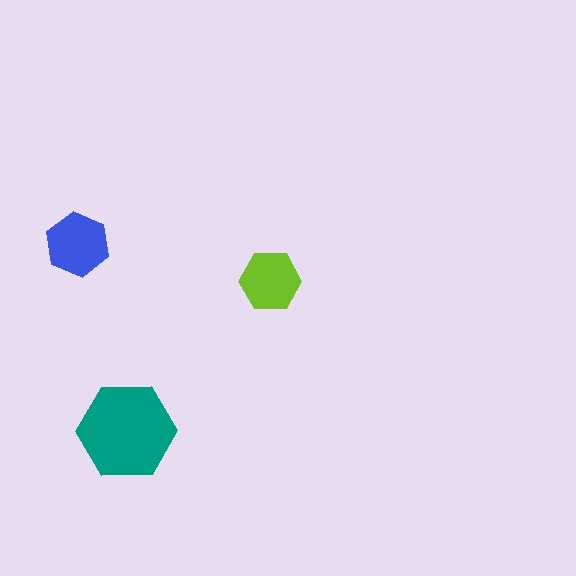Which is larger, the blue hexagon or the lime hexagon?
The blue one.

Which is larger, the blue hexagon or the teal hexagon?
The teal one.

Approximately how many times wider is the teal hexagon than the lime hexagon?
About 1.5 times wider.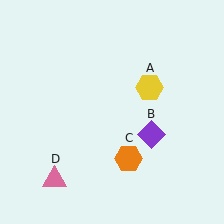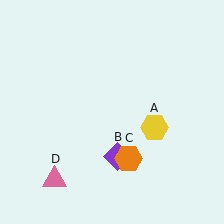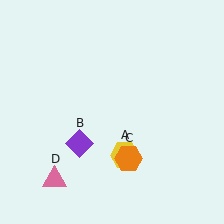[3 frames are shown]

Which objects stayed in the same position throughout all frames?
Orange hexagon (object C) and pink triangle (object D) remained stationary.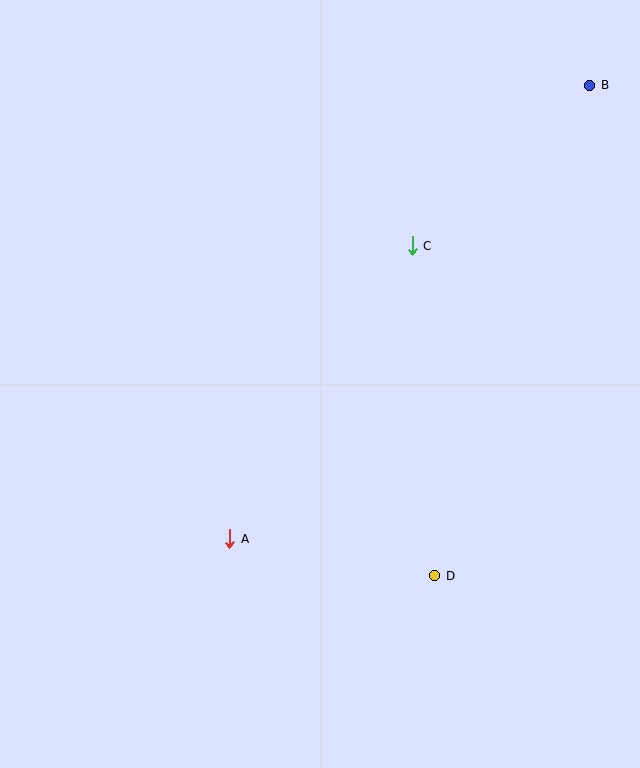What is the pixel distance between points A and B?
The distance between A and B is 579 pixels.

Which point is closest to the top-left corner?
Point C is closest to the top-left corner.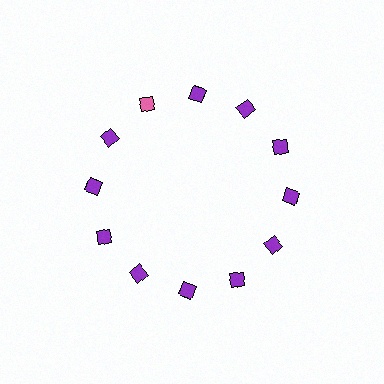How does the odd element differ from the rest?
It has a different color: pink instead of purple.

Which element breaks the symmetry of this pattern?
The pink diamond at roughly the 11 o'clock position breaks the symmetry. All other shapes are purple diamonds.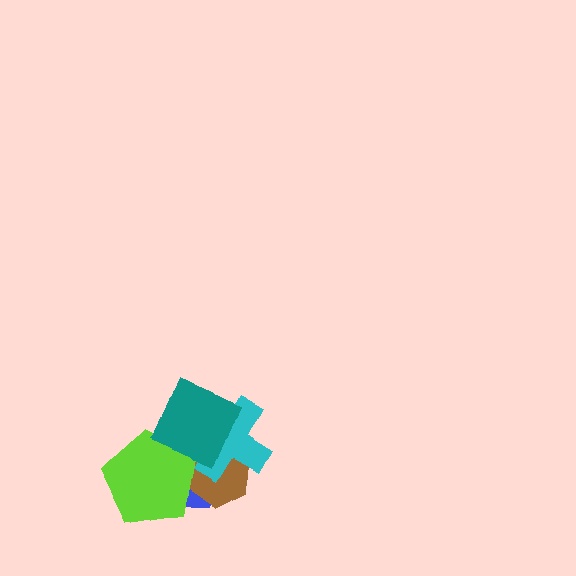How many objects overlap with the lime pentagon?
3 objects overlap with the lime pentagon.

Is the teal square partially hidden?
No, no other shape covers it.